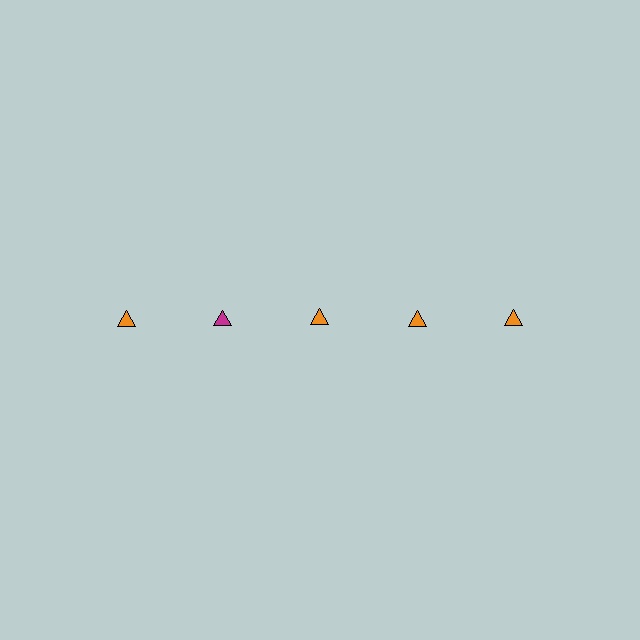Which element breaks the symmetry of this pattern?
The magenta triangle in the top row, second from left column breaks the symmetry. All other shapes are orange triangles.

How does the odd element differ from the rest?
It has a different color: magenta instead of orange.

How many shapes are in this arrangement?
There are 5 shapes arranged in a grid pattern.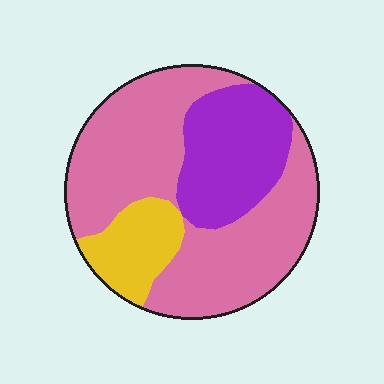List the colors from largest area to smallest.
From largest to smallest: pink, purple, yellow.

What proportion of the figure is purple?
Purple takes up about one quarter (1/4) of the figure.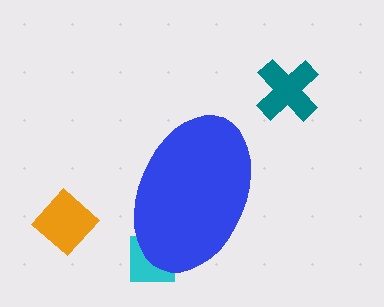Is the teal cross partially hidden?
No, the teal cross is fully visible.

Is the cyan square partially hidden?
Yes, the cyan square is partially hidden behind the blue ellipse.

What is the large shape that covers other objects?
A blue ellipse.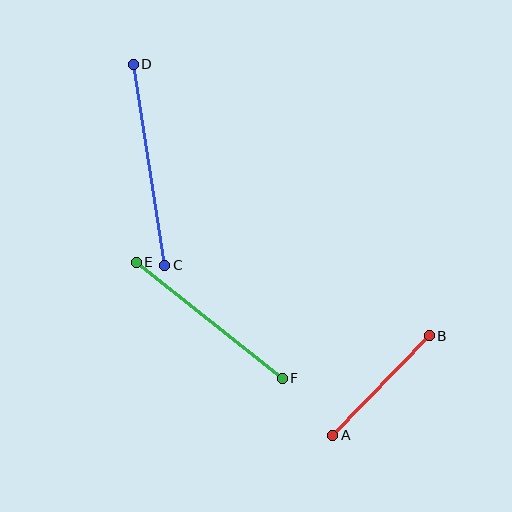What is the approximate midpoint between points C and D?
The midpoint is at approximately (149, 165) pixels.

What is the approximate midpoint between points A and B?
The midpoint is at approximately (381, 385) pixels.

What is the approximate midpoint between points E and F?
The midpoint is at approximately (209, 320) pixels.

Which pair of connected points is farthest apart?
Points C and D are farthest apart.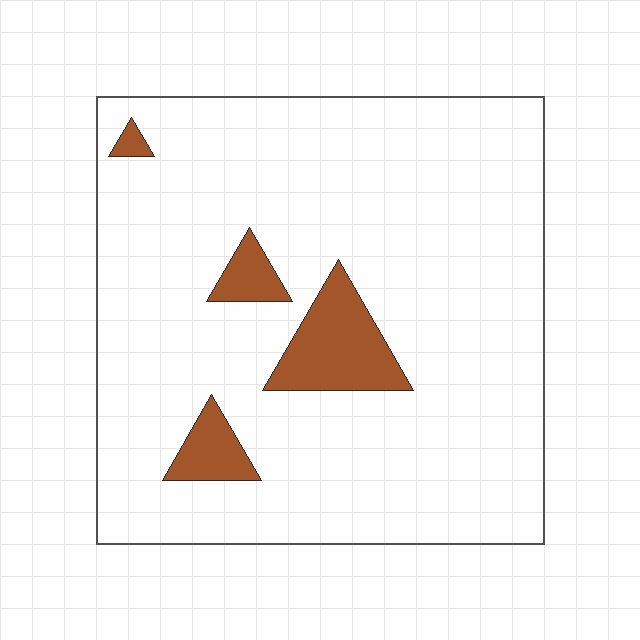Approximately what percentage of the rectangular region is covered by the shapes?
Approximately 10%.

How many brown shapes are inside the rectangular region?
4.